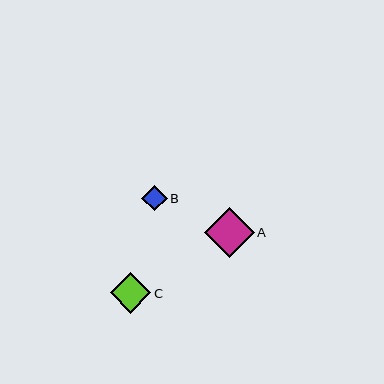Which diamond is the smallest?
Diamond B is the smallest with a size of approximately 25 pixels.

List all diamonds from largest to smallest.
From largest to smallest: A, C, B.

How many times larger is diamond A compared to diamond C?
Diamond A is approximately 1.2 times the size of diamond C.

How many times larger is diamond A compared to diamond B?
Diamond A is approximately 2.0 times the size of diamond B.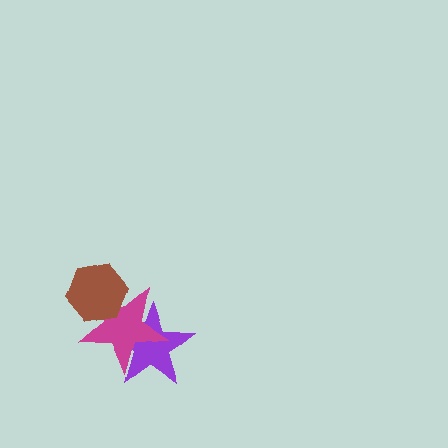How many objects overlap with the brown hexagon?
1 object overlaps with the brown hexagon.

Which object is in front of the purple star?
The magenta star is in front of the purple star.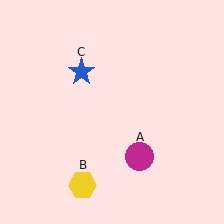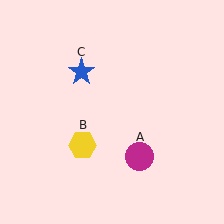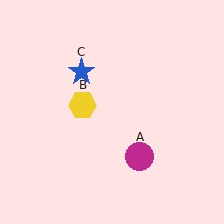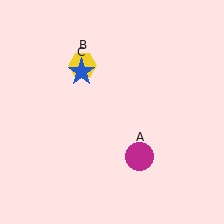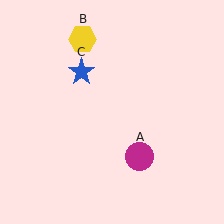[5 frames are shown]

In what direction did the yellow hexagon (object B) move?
The yellow hexagon (object B) moved up.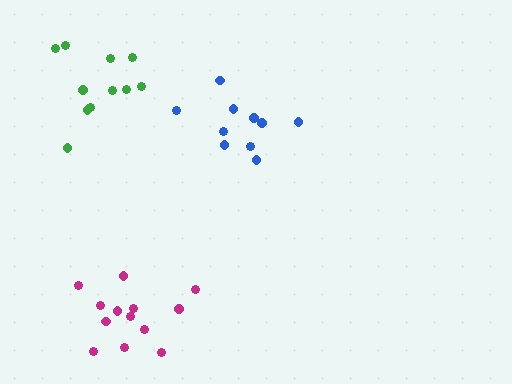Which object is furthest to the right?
The blue cluster is rightmost.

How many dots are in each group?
Group 1: 11 dots, Group 2: 10 dots, Group 3: 13 dots (34 total).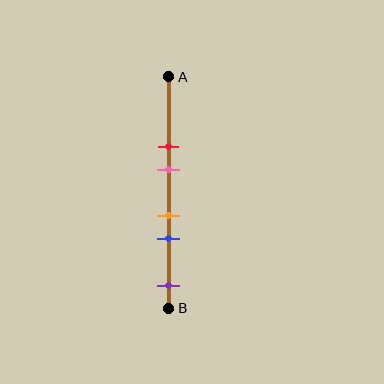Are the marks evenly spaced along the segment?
No, the marks are not evenly spaced.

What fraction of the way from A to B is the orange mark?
The orange mark is approximately 60% (0.6) of the way from A to B.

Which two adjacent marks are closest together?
The orange and blue marks are the closest adjacent pair.